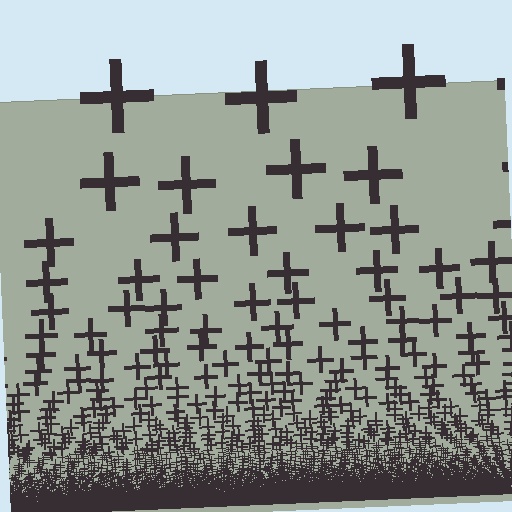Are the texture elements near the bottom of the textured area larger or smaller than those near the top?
Smaller. The gradient is inverted — elements near the bottom are smaller and denser.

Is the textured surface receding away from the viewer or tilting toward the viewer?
The surface appears to tilt toward the viewer. Texture elements get larger and sparser toward the top.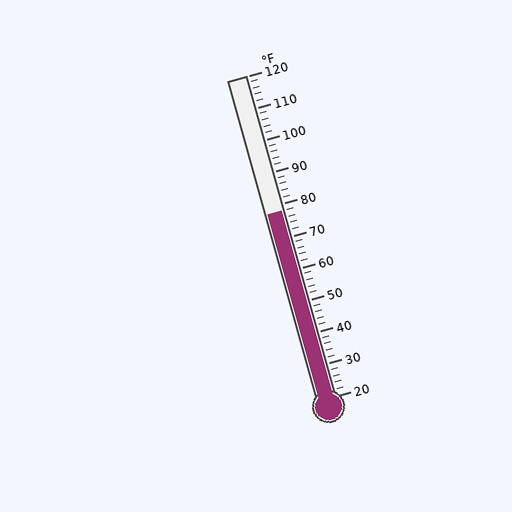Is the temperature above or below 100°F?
The temperature is below 100°F.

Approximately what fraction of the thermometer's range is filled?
The thermometer is filled to approximately 60% of its range.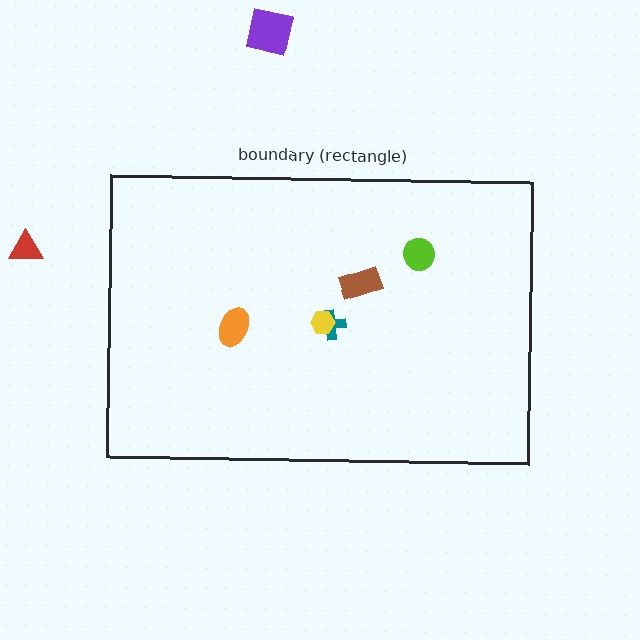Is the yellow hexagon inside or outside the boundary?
Inside.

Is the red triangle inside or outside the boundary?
Outside.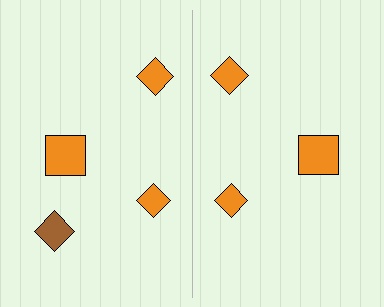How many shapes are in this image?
There are 7 shapes in this image.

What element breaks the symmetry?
A brown diamond is missing from the right side.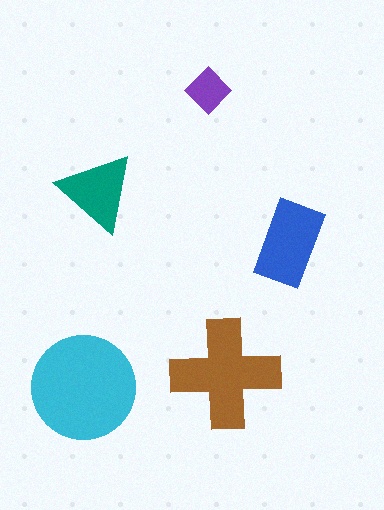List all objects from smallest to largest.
The purple diamond, the teal triangle, the blue rectangle, the brown cross, the cyan circle.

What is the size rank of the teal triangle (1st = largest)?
4th.